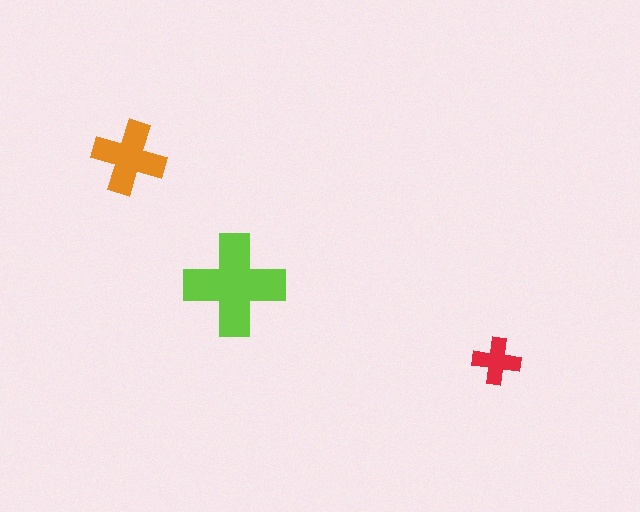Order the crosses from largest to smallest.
the lime one, the orange one, the red one.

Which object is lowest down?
The red cross is bottommost.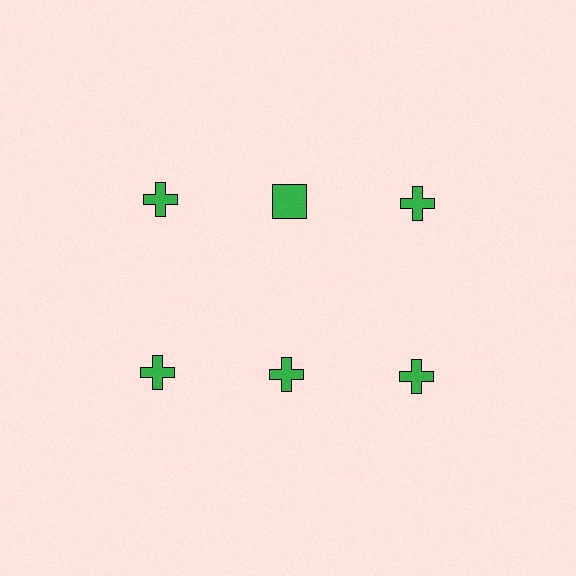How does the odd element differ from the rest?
It has a different shape: square instead of cross.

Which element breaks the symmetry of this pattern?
The green square in the top row, second from left column breaks the symmetry. All other shapes are green crosses.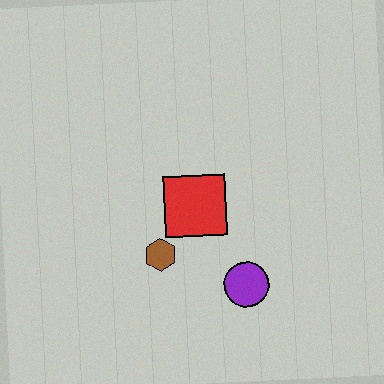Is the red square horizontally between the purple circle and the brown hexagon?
Yes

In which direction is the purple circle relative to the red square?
The purple circle is below the red square.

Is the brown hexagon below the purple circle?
No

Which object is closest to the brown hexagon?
The red square is closest to the brown hexagon.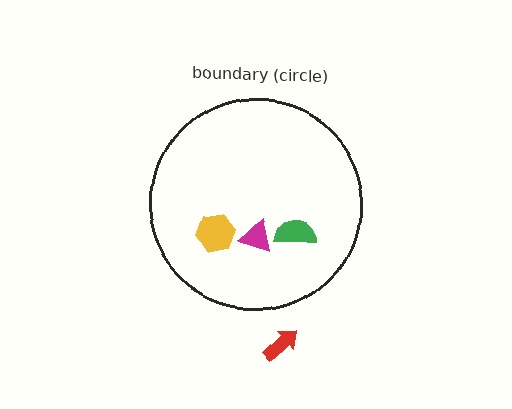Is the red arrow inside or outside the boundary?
Outside.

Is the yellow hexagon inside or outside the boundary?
Inside.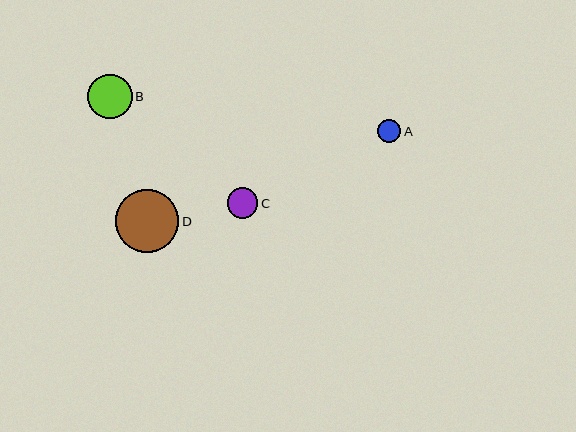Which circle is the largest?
Circle D is the largest with a size of approximately 64 pixels.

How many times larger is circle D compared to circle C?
Circle D is approximately 2.1 times the size of circle C.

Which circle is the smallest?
Circle A is the smallest with a size of approximately 23 pixels.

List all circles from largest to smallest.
From largest to smallest: D, B, C, A.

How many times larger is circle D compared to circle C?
Circle D is approximately 2.1 times the size of circle C.